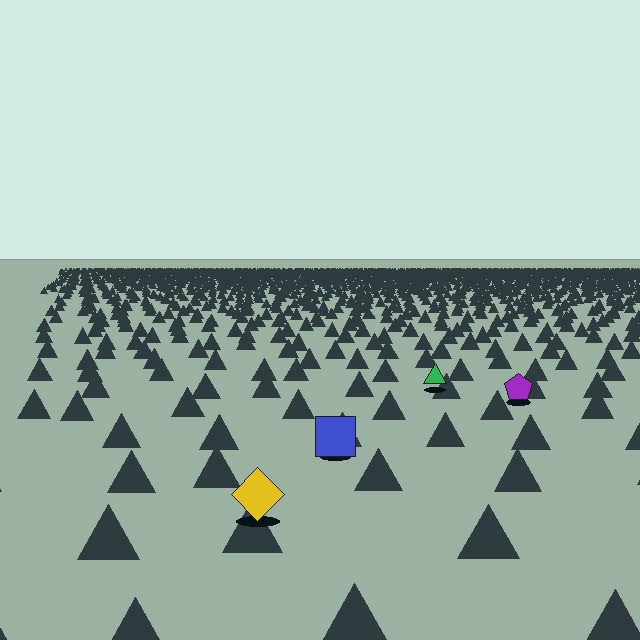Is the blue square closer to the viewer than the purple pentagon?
Yes. The blue square is closer — you can tell from the texture gradient: the ground texture is coarser near it.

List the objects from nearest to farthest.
From nearest to farthest: the yellow diamond, the blue square, the purple pentagon, the green triangle.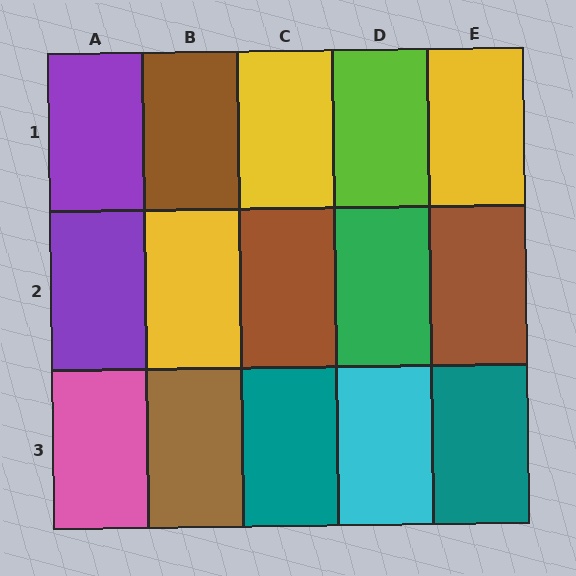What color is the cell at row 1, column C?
Yellow.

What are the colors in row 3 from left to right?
Pink, brown, teal, cyan, teal.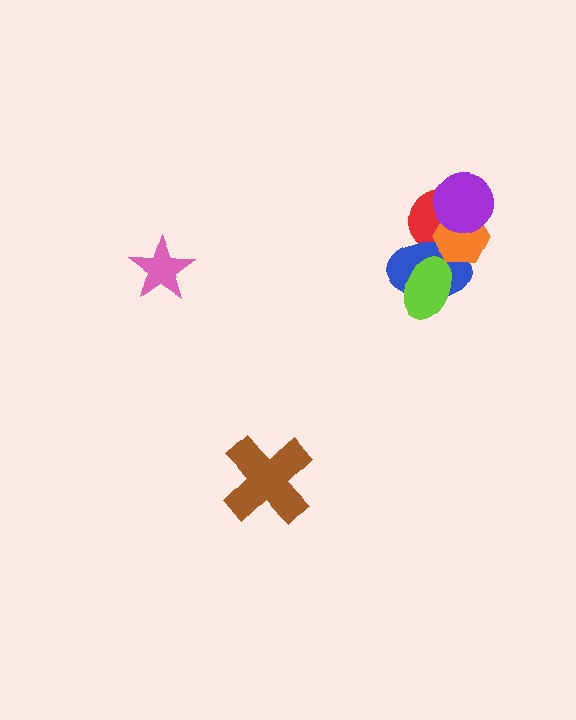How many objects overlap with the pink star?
0 objects overlap with the pink star.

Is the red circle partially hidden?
Yes, it is partially covered by another shape.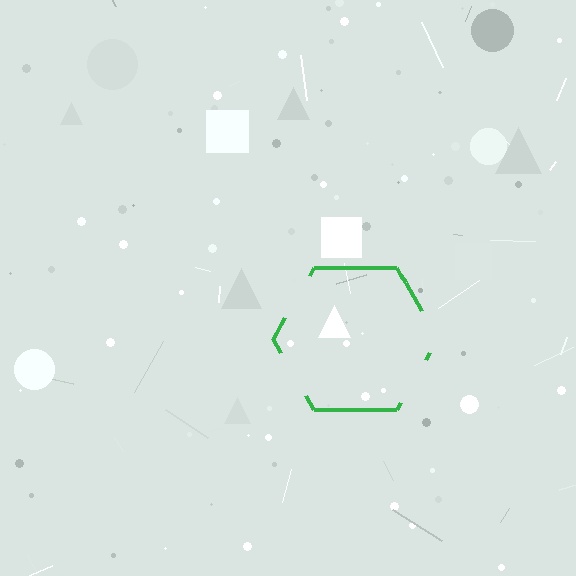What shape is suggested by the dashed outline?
The dashed outline suggests a hexagon.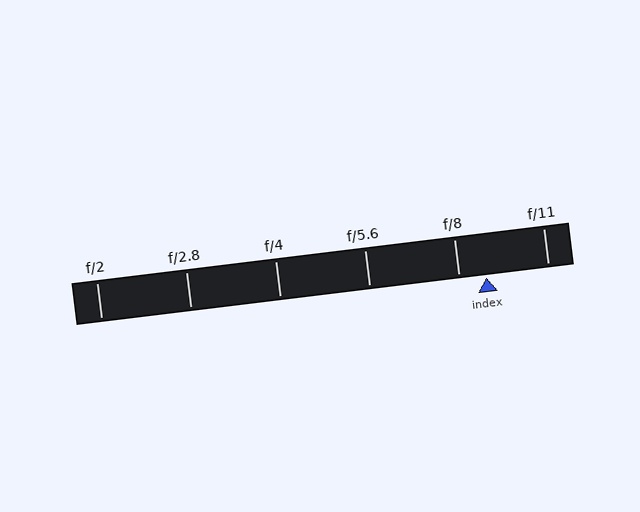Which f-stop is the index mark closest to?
The index mark is closest to f/8.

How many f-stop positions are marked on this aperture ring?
There are 6 f-stop positions marked.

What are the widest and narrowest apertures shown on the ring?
The widest aperture shown is f/2 and the narrowest is f/11.